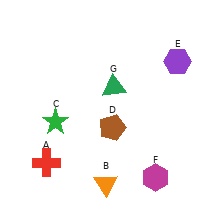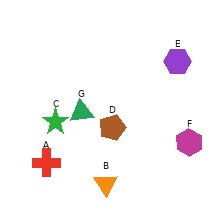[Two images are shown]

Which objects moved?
The objects that moved are: the magenta hexagon (F), the green triangle (G).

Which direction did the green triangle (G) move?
The green triangle (G) moved left.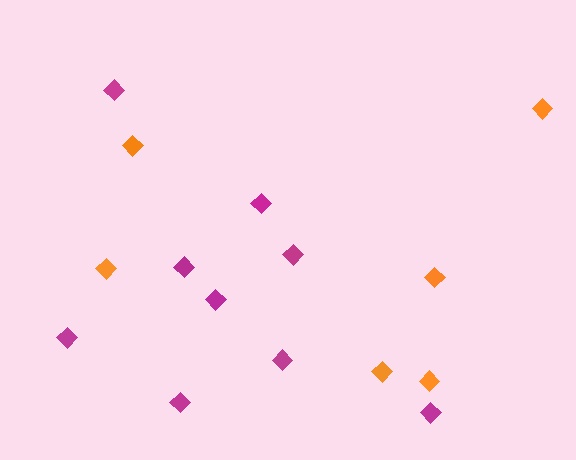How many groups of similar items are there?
There are 2 groups: one group of orange diamonds (6) and one group of magenta diamonds (9).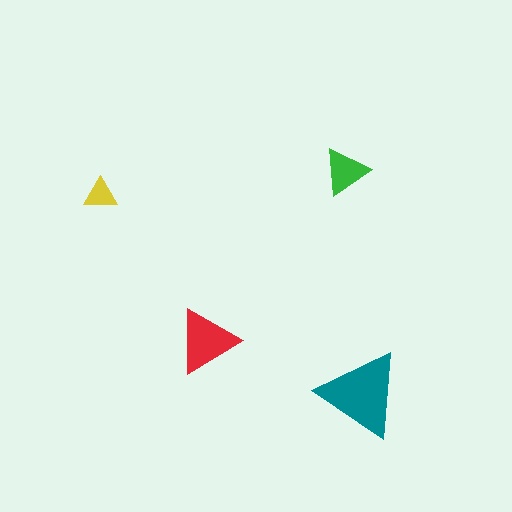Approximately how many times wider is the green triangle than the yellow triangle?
About 1.5 times wider.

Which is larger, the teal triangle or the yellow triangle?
The teal one.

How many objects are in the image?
There are 4 objects in the image.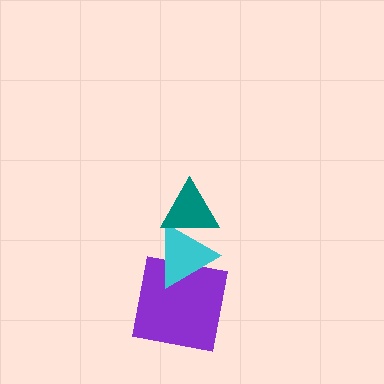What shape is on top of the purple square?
The cyan triangle is on top of the purple square.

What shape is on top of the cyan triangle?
The teal triangle is on top of the cyan triangle.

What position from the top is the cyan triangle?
The cyan triangle is 2nd from the top.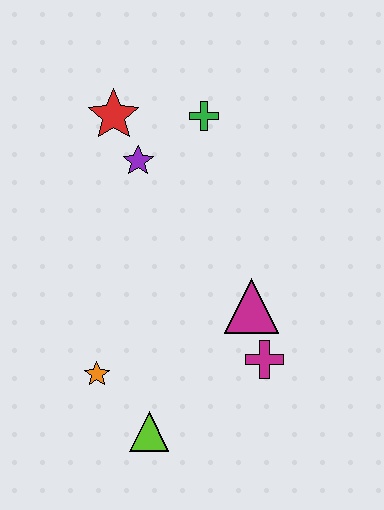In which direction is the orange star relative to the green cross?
The orange star is below the green cross.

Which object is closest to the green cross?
The purple star is closest to the green cross.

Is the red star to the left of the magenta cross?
Yes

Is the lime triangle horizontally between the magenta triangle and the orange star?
Yes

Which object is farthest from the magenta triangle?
The red star is farthest from the magenta triangle.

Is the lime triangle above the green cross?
No